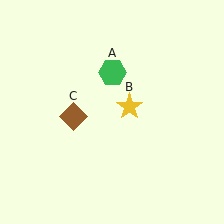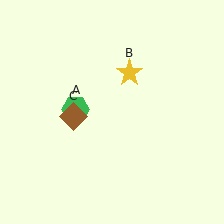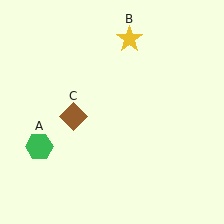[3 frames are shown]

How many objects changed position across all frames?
2 objects changed position: green hexagon (object A), yellow star (object B).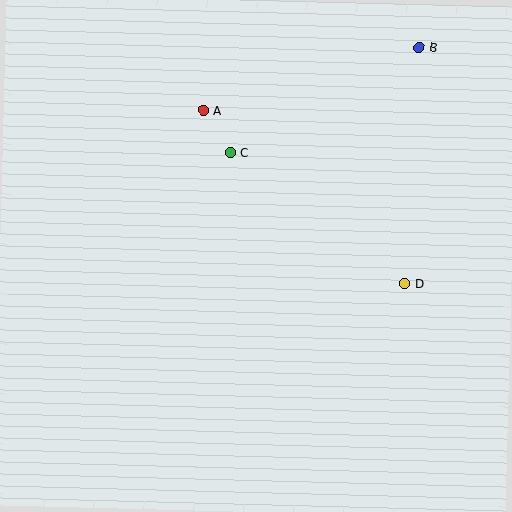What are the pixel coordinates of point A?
Point A is at (203, 110).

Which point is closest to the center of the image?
Point C at (230, 152) is closest to the center.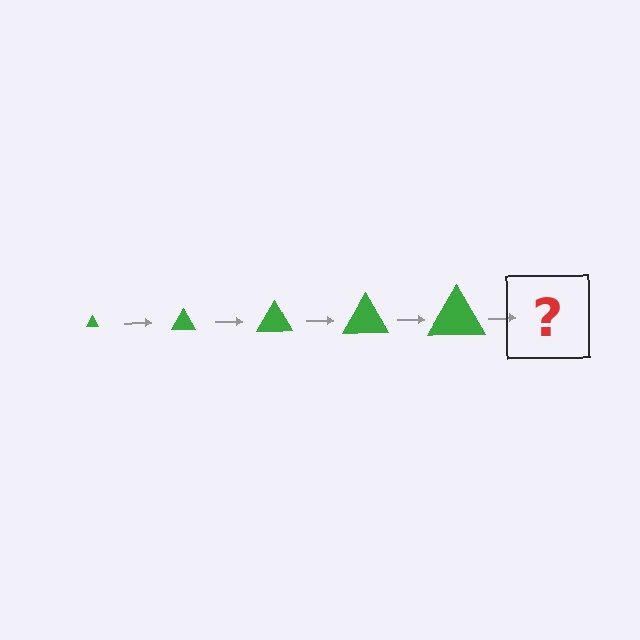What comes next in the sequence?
The next element should be a green triangle, larger than the previous one.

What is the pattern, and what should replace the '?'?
The pattern is that the triangle gets progressively larger each step. The '?' should be a green triangle, larger than the previous one.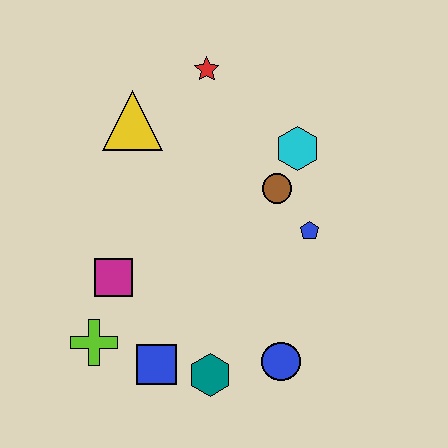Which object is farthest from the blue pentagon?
The lime cross is farthest from the blue pentagon.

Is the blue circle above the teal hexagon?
Yes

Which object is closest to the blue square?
The teal hexagon is closest to the blue square.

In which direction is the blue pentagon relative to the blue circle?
The blue pentagon is above the blue circle.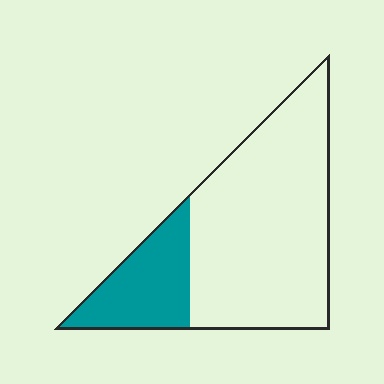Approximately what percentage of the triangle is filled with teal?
Approximately 25%.